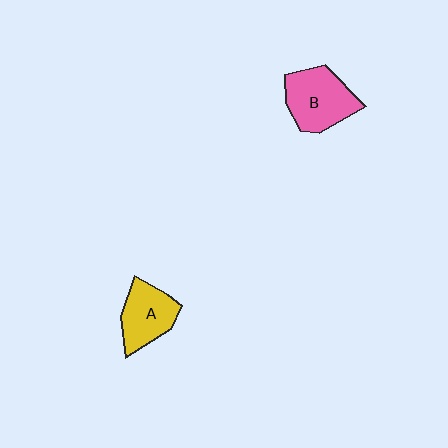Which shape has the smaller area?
Shape A (yellow).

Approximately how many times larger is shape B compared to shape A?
Approximately 1.2 times.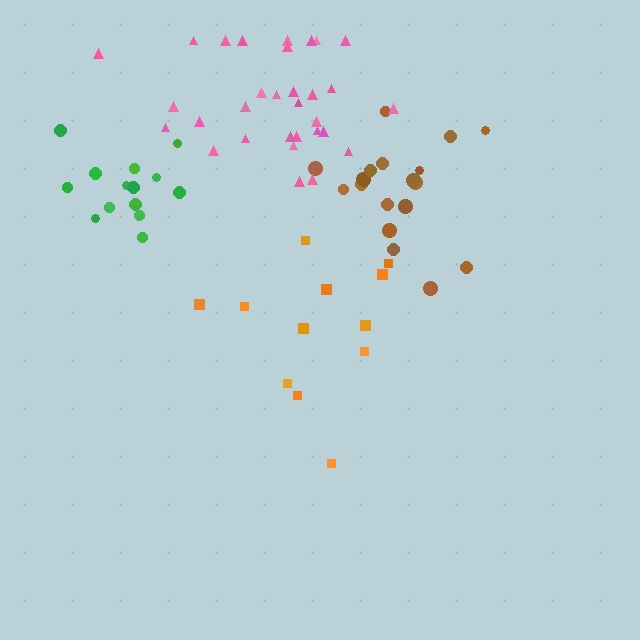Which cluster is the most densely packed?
Brown.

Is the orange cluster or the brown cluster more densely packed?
Brown.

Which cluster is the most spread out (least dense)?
Orange.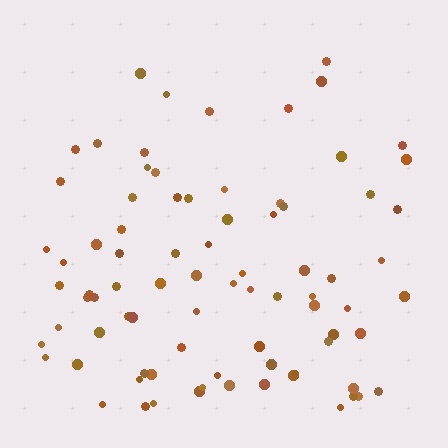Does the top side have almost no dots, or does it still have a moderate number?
Still a moderate number, just noticeably fewer than the bottom.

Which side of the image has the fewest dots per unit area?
The top.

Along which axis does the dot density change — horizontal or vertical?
Vertical.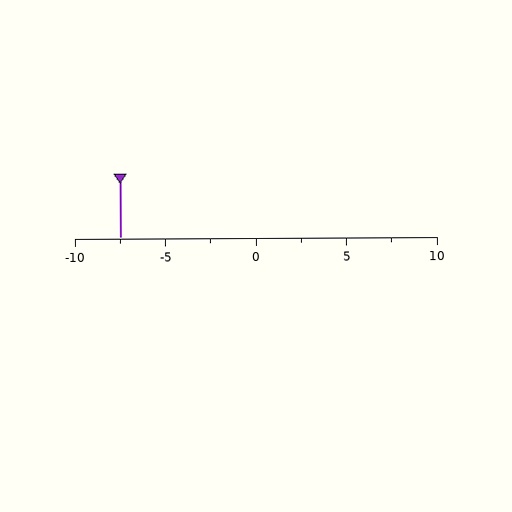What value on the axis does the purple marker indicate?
The marker indicates approximately -7.5.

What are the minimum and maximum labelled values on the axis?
The axis runs from -10 to 10.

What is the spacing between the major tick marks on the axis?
The major ticks are spaced 5 apart.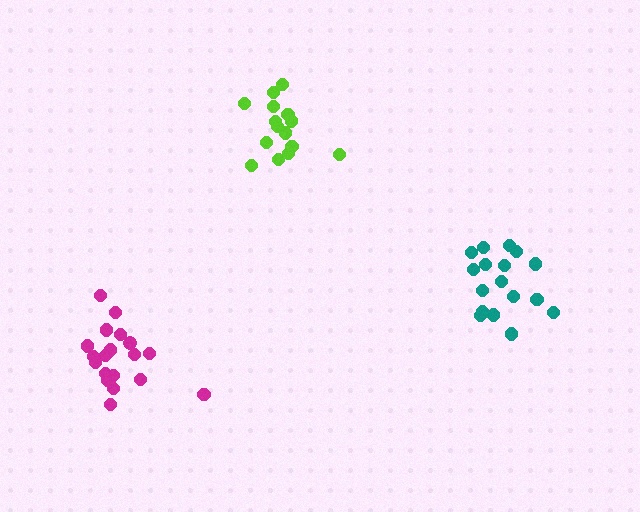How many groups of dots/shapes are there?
There are 3 groups.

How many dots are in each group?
Group 1: 17 dots, Group 2: 20 dots, Group 3: 15 dots (52 total).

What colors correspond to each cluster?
The clusters are colored: teal, magenta, lime.